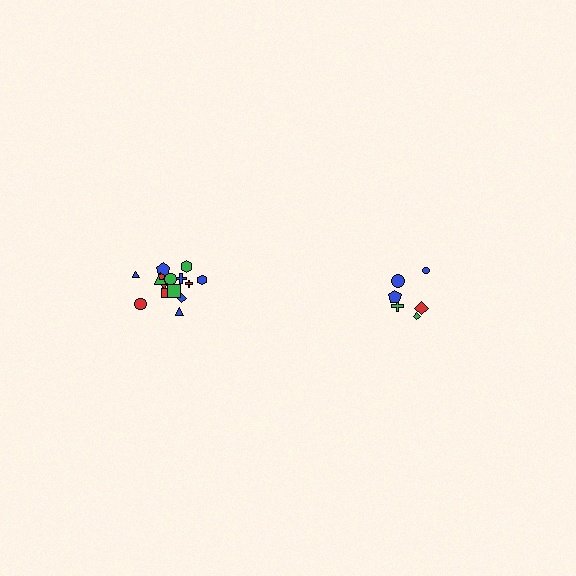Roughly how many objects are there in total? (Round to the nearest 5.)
Roughly 20 objects in total.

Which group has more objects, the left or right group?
The left group.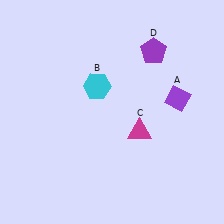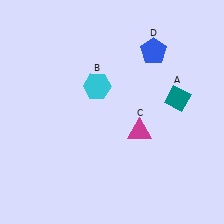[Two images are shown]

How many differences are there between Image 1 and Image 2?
There are 2 differences between the two images.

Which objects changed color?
A changed from purple to teal. D changed from purple to blue.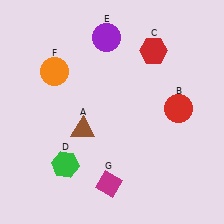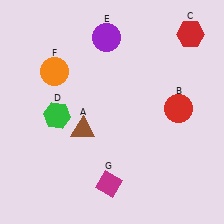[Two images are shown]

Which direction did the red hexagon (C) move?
The red hexagon (C) moved right.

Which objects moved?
The objects that moved are: the red hexagon (C), the green hexagon (D).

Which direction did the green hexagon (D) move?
The green hexagon (D) moved up.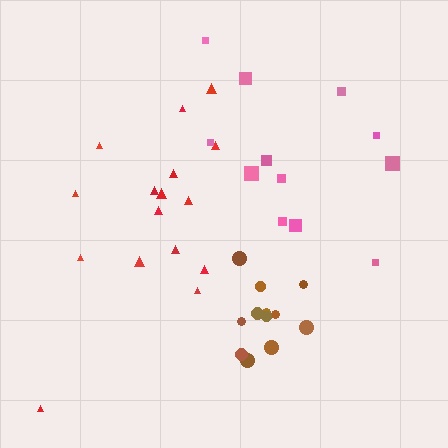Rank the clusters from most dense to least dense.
brown, red, pink.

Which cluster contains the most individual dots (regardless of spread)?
Red (16).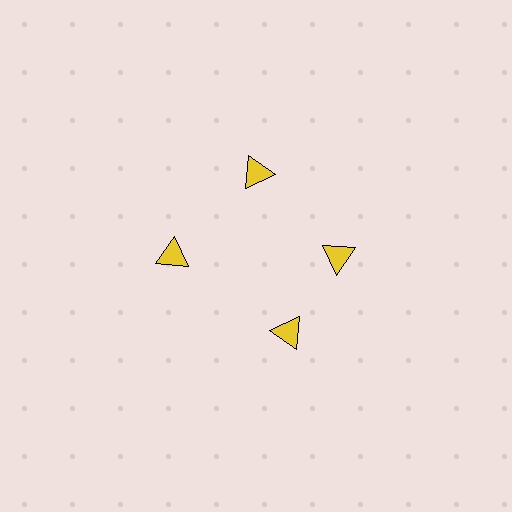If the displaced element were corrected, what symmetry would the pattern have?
It would have 4-fold rotational symmetry — the pattern would map onto itself every 90 degrees.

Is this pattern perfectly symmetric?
No. The 4 yellow triangles are arranged in a ring, but one element near the 6 o'clock position is rotated out of alignment along the ring, breaking the 4-fold rotational symmetry.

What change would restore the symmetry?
The symmetry would be restored by rotating it back into even spacing with its neighbors so that all 4 triangles sit at equal angles and equal distance from the center.